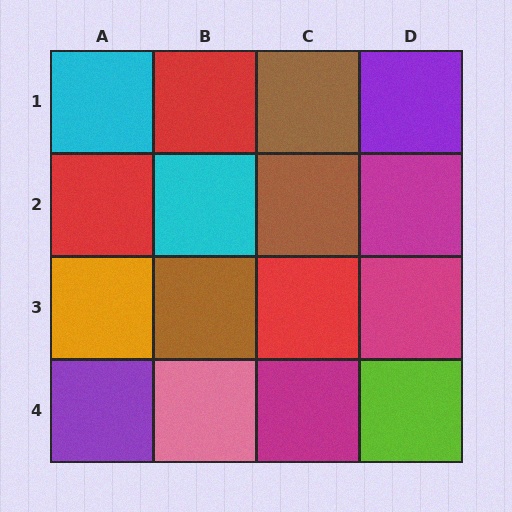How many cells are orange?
1 cell is orange.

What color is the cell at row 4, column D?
Lime.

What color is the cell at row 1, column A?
Cyan.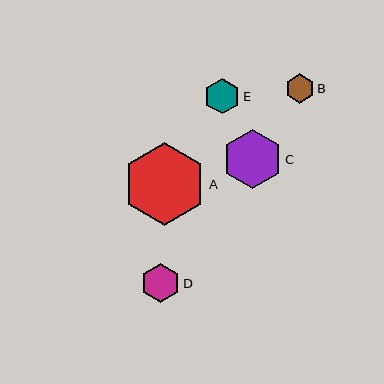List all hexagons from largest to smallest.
From largest to smallest: A, C, D, E, B.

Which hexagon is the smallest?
Hexagon B is the smallest with a size of approximately 29 pixels.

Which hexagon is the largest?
Hexagon A is the largest with a size of approximately 83 pixels.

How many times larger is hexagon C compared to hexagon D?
Hexagon C is approximately 1.5 times the size of hexagon D.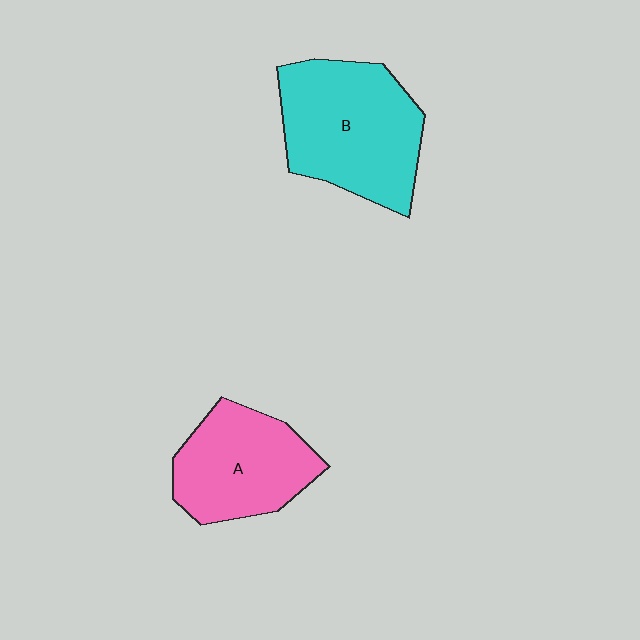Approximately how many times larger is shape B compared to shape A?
Approximately 1.3 times.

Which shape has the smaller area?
Shape A (pink).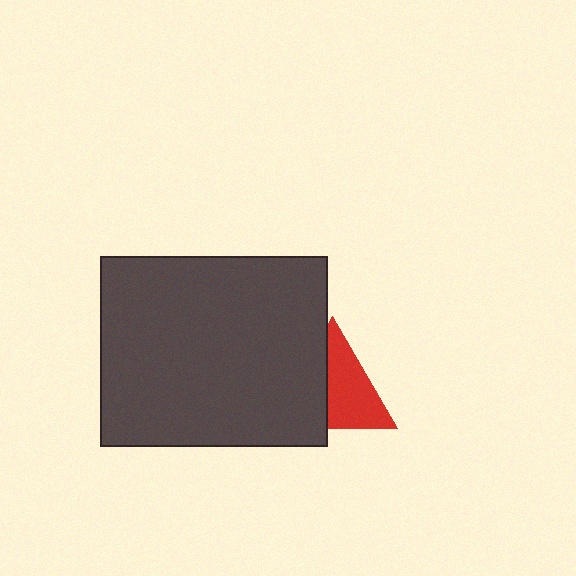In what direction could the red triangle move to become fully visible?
The red triangle could move right. That would shift it out from behind the dark gray rectangle entirely.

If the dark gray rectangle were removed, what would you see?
You would see the complete red triangle.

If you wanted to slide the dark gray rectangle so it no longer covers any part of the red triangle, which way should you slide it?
Slide it left — that is the most direct way to separate the two shapes.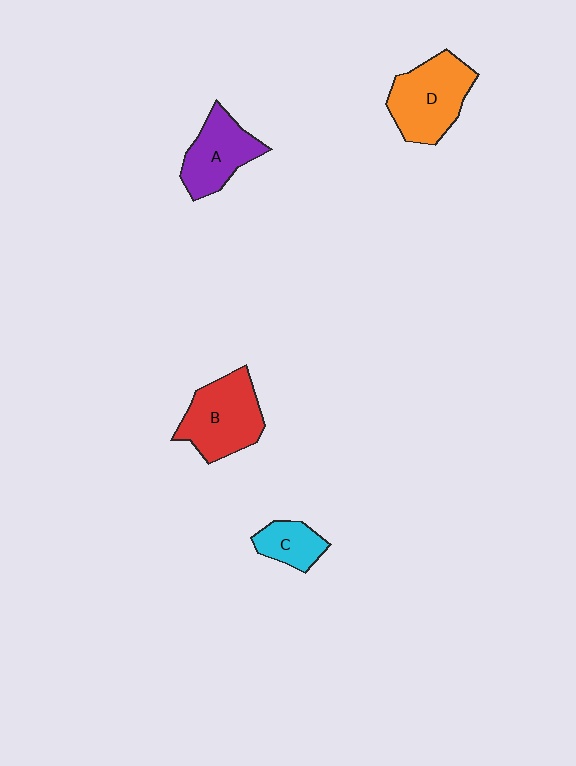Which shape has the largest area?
Shape D (orange).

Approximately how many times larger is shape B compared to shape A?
Approximately 1.2 times.